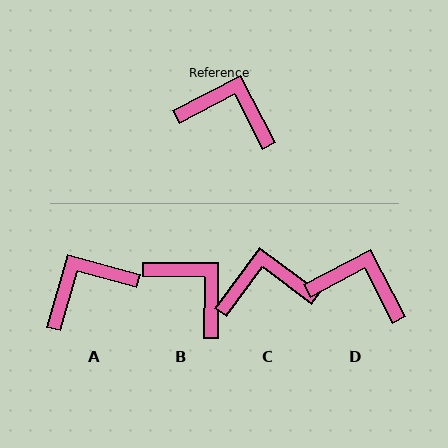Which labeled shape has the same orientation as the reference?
D.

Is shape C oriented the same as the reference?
No, it is off by about 26 degrees.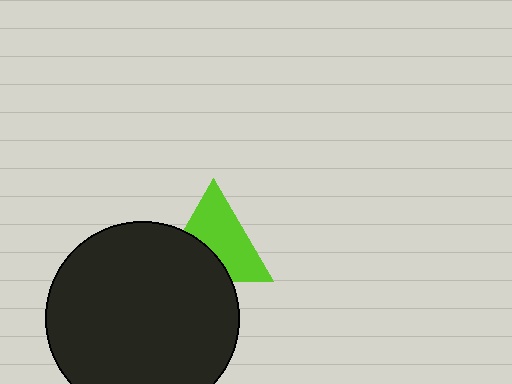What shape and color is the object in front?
The object in front is a black circle.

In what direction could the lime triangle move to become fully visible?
The lime triangle could move up. That would shift it out from behind the black circle entirely.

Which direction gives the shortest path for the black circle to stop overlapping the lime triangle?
Moving down gives the shortest separation.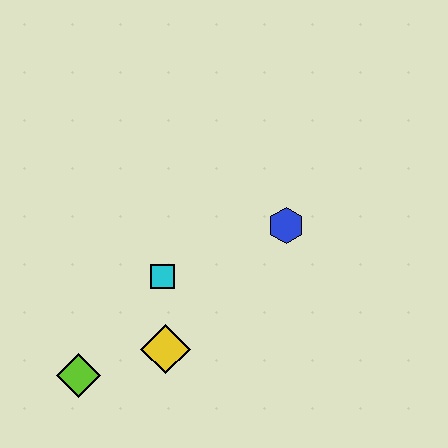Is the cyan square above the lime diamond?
Yes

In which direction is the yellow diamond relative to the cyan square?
The yellow diamond is below the cyan square.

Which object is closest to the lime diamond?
The yellow diamond is closest to the lime diamond.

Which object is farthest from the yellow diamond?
The blue hexagon is farthest from the yellow diamond.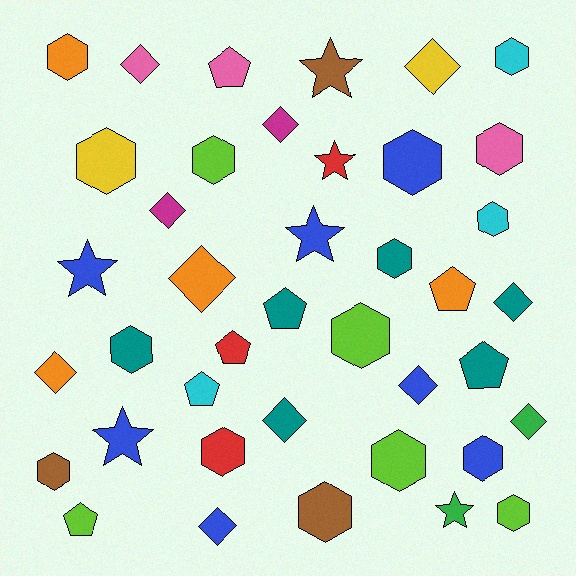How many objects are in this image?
There are 40 objects.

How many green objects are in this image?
There are 2 green objects.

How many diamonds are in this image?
There are 11 diamonds.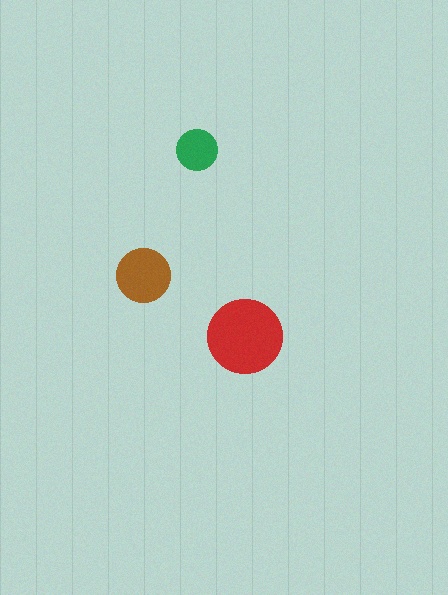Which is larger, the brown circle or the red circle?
The red one.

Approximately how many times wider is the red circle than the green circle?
About 2 times wider.